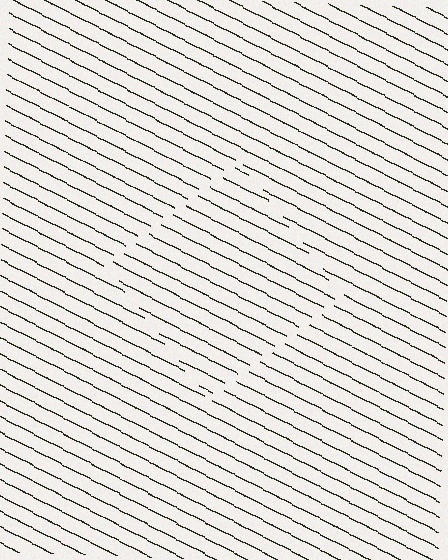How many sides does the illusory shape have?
4 sides — the line-ends trace a square.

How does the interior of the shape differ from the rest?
The interior of the shape contains the same grating, shifted by half a period — the contour is defined by the phase discontinuity where line-ends from the inner and outer gratings abut.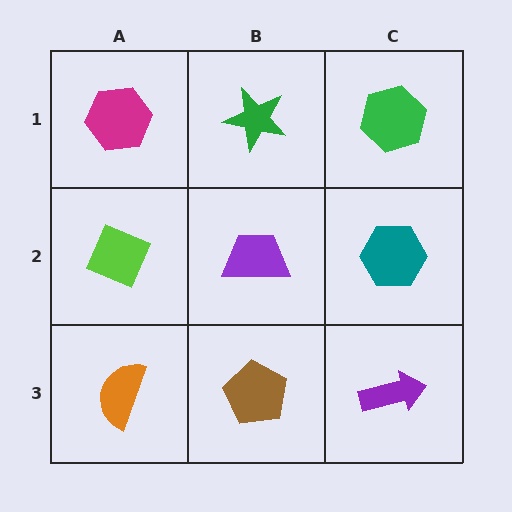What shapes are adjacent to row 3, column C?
A teal hexagon (row 2, column C), a brown pentagon (row 3, column B).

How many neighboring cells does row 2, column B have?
4.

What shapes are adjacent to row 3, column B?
A purple trapezoid (row 2, column B), an orange semicircle (row 3, column A), a purple arrow (row 3, column C).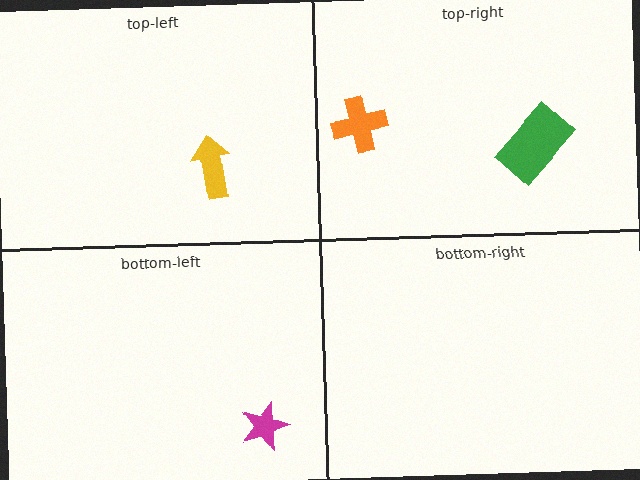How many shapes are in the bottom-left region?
1.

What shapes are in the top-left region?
The yellow arrow.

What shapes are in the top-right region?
The green rectangle, the orange cross.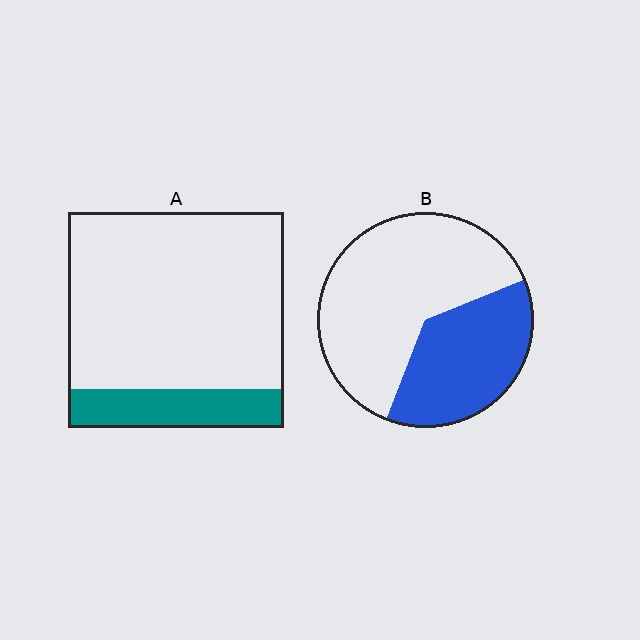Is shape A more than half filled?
No.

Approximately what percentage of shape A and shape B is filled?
A is approximately 20% and B is approximately 35%.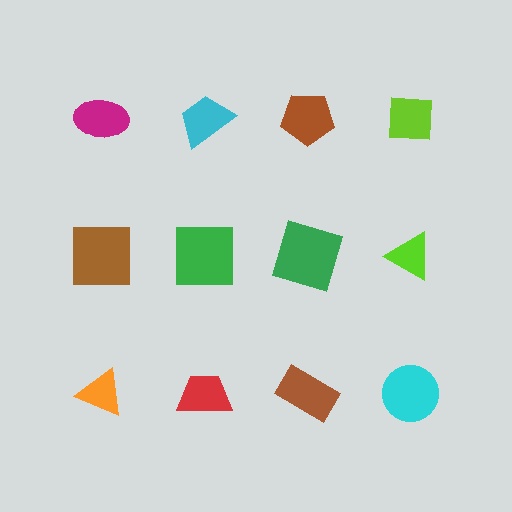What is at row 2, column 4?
A lime triangle.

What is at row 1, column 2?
A cyan trapezoid.